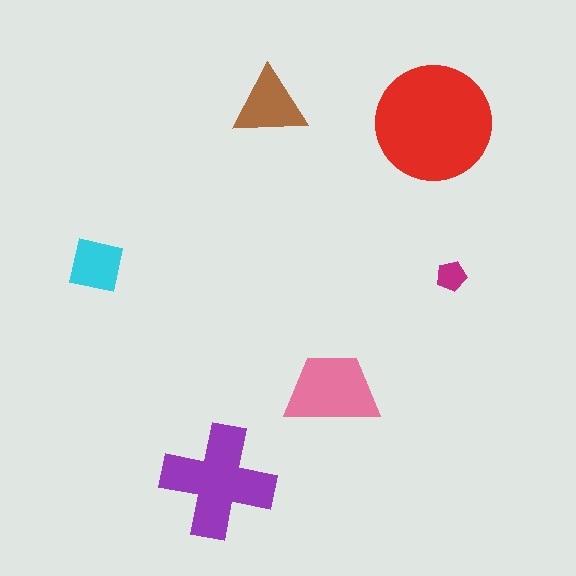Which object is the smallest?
The magenta pentagon.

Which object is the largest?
The red circle.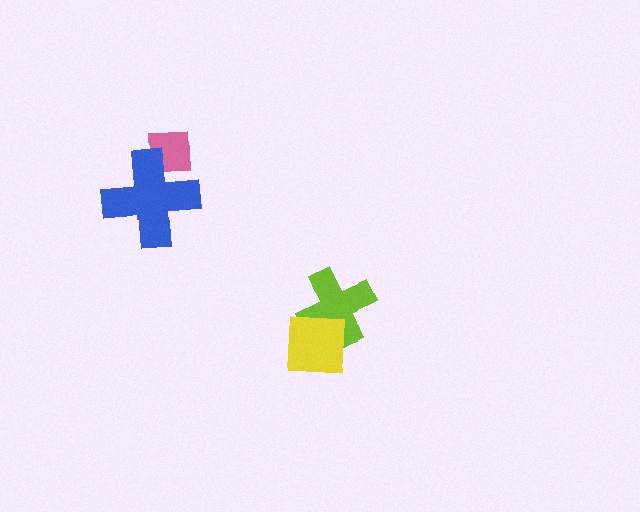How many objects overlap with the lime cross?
1 object overlaps with the lime cross.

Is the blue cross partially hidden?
No, no other shape covers it.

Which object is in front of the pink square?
The blue cross is in front of the pink square.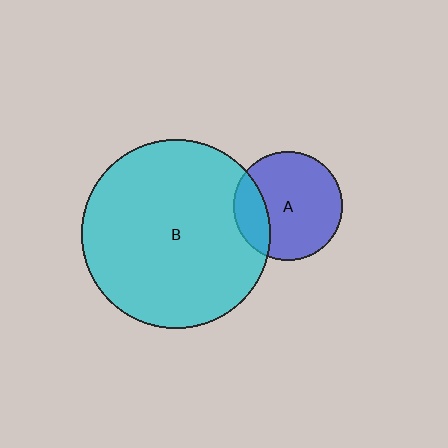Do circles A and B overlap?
Yes.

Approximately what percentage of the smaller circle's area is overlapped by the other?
Approximately 20%.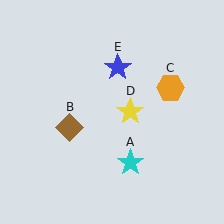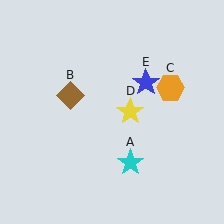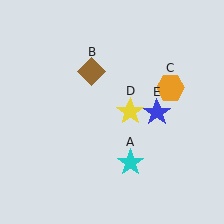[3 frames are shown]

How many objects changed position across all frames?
2 objects changed position: brown diamond (object B), blue star (object E).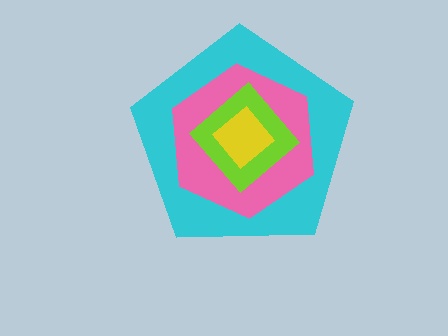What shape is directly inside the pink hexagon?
The lime diamond.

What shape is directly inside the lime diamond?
The yellow diamond.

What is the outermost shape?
The cyan pentagon.